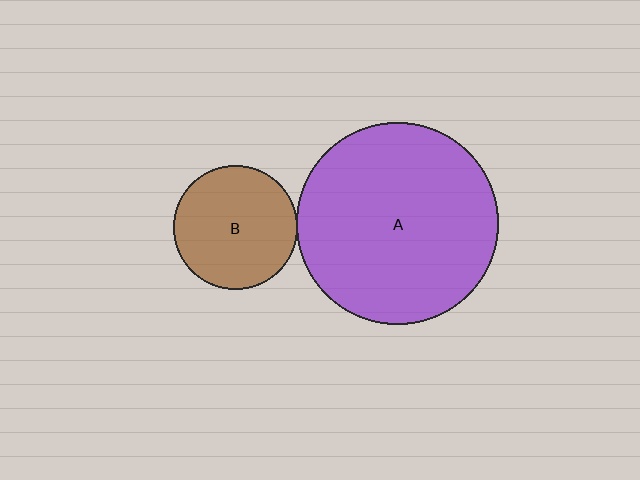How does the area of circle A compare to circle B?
Approximately 2.7 times.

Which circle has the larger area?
Circle A (purple).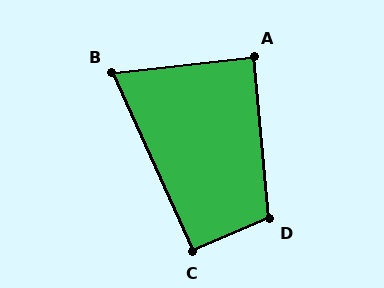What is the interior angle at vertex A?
Approximately 89 degrees (approximately right).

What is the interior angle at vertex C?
Approximately 91 degrees (approximately right).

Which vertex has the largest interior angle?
D, at approximately 108 degrees.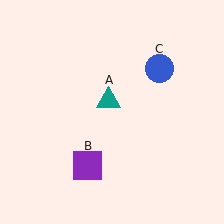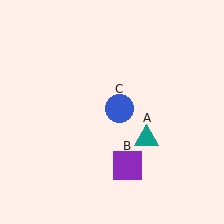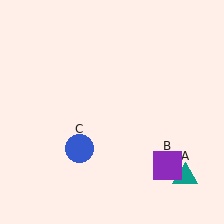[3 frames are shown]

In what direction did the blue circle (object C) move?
The blue circle (object C) moved down and to the left.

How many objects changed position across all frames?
3 objects changed position: teal triangle (object A), purple square (object B), blue circle (object C).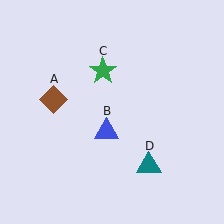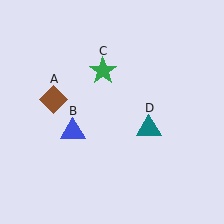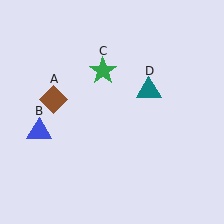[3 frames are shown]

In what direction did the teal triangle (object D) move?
The teal triangle (object D) moved up.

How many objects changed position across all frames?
2 objects changed position: blue triangle (object B), teal triangle (object D).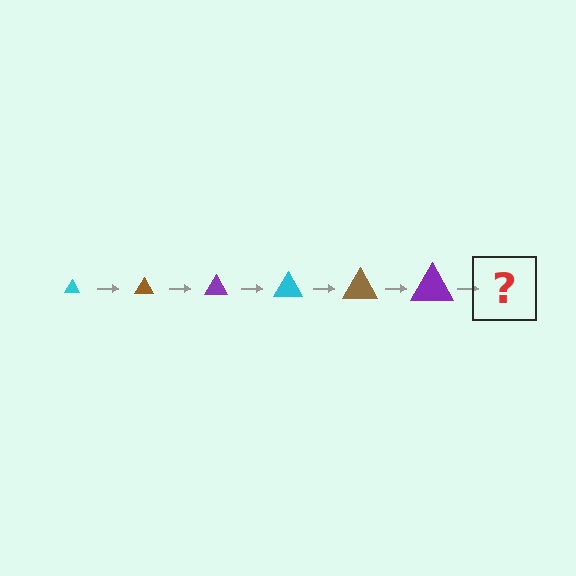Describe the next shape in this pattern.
It should be a cyan triangle, larger than the previous one.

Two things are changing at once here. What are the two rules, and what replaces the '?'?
The two rules are that the triangle grows larger each step and the color cycles through cyan, brown, and purple. The '?' should be a cyan triangle, larger than the previous one.